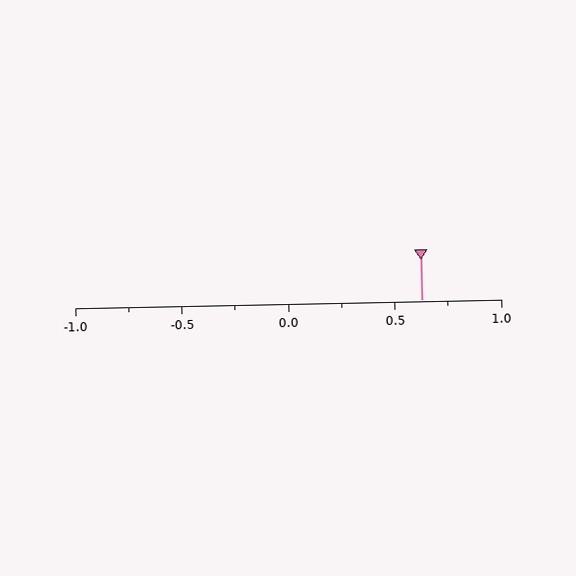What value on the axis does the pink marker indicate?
The marker indicates approximately 0.62.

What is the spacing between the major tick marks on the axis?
The major ticks are spaced 0.5 apart.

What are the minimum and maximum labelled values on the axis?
The axis runs from -1.0 to 1.0.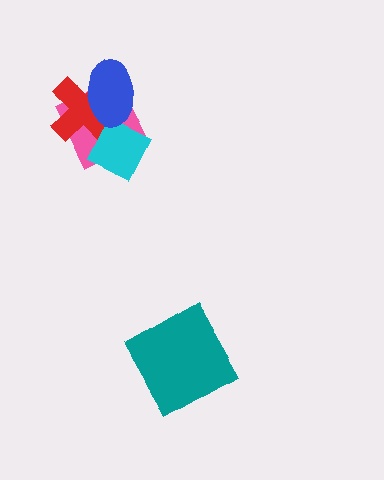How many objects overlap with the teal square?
0 objects overlap with the teal square.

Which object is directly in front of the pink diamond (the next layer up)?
The red cross is directly in front of the pink diamond.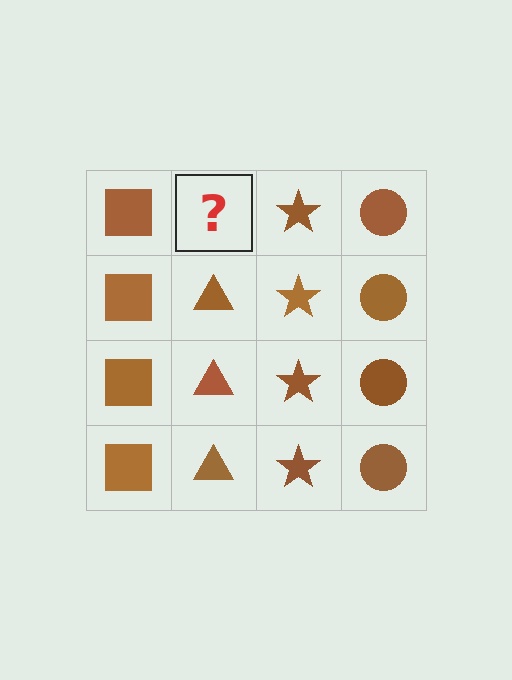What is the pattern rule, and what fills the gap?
The rule is that each column has a consistent shape. The gap should be filled with a brown triangle.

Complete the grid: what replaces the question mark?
The question mark should be replaced with a brown triangle.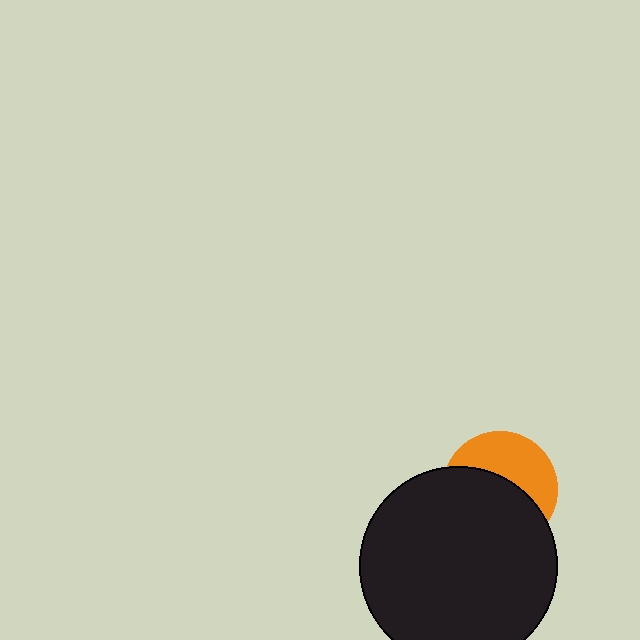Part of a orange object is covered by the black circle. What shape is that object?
It is a circle.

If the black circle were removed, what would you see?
You would see the complete orange circle.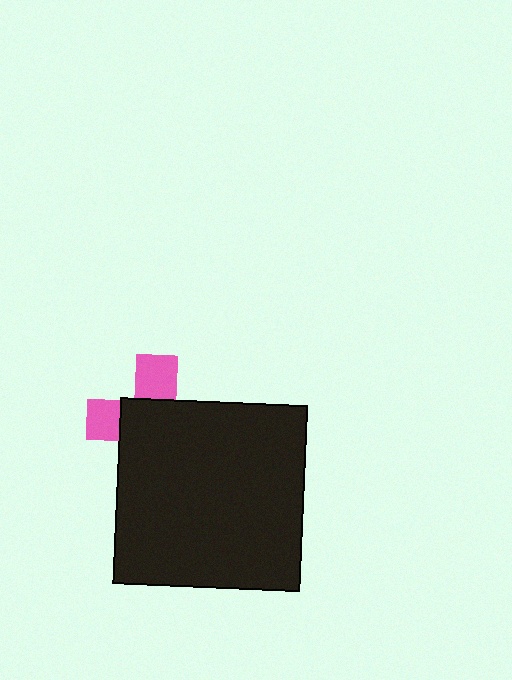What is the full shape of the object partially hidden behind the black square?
The partially hidden object is a pink cross.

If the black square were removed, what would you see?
You would see the complete pink cross.